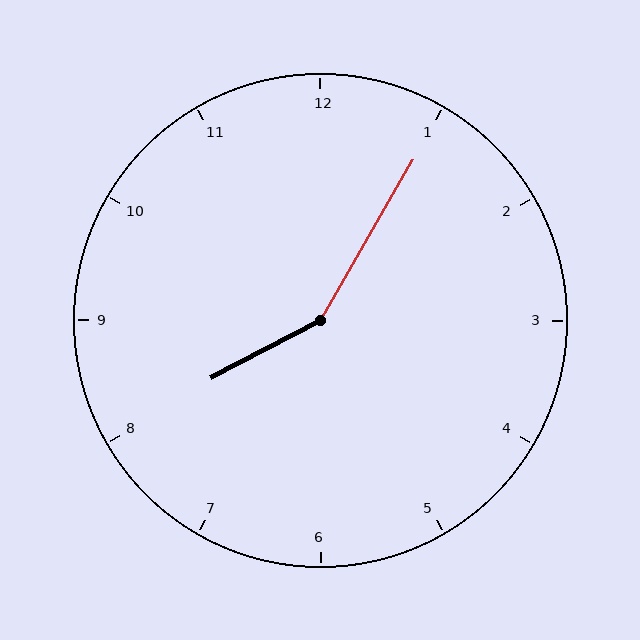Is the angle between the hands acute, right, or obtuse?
It is obtuse.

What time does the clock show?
8:05.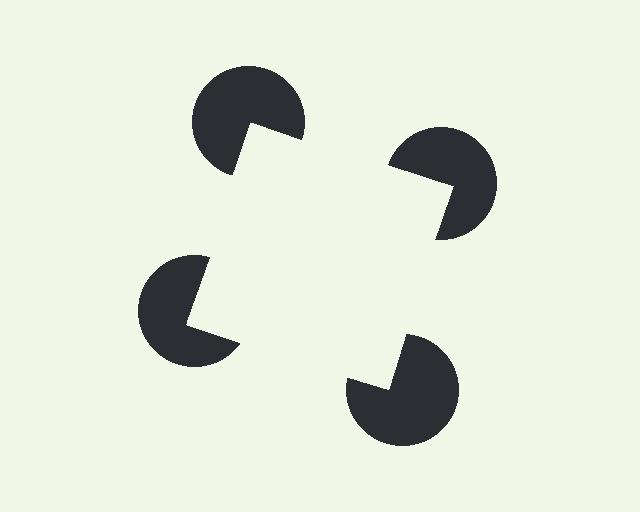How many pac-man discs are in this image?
There are 4 — one at each vertex of the illusory square.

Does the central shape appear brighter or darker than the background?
It typically appears slightly brighter than the background, even though no actual brightness change is drawn.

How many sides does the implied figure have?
4 sides.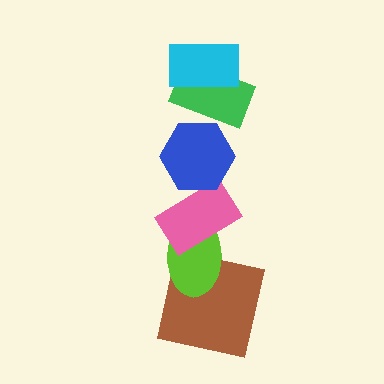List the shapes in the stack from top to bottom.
From top to bottom: the cyan rectangle, the green rectangle, the blue hexagon, the pink rectangle, the lime ellipse, the brown square.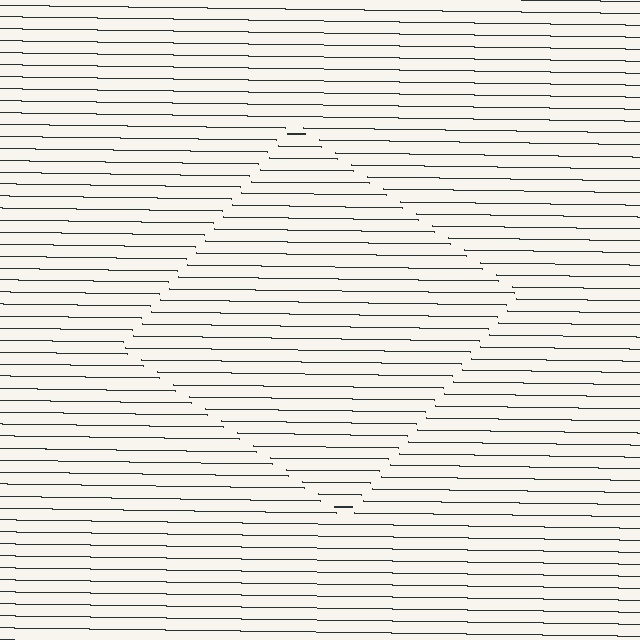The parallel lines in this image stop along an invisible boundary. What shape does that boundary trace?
An illusory square. The interior of the shape contains the same grating, shifted by half a period — the contour is defined by the phase discontinuity where line-ends from the inner and outer gratings abut.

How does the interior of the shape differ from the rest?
The interior of the shape contains the same grating, shifted by half a period — the contour is defined by the phase discontinuity where line-ends from the inner and outer gratings abut.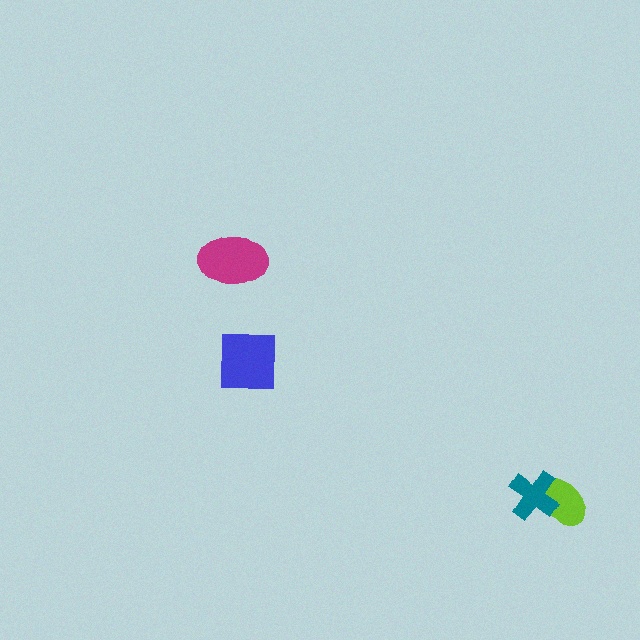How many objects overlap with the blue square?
0 objects overlap with the blue square.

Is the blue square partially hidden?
No, no other shape covers it.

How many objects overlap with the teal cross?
1 object overlaps with the teal cross.